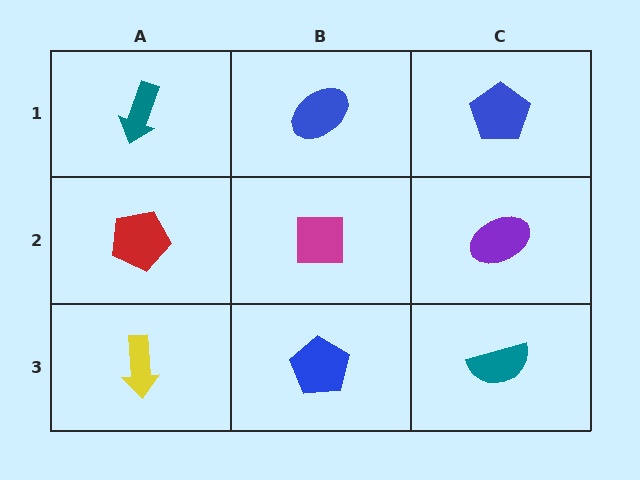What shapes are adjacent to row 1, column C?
A purple ellipse (row 2, column C), a blue ellipse (row 1, column B).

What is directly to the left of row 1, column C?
A blue ellipse.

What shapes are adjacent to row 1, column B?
A magenta square (row 2, column B), a teal arrow (row 1, column A), a blue pentagon (row 1, column C).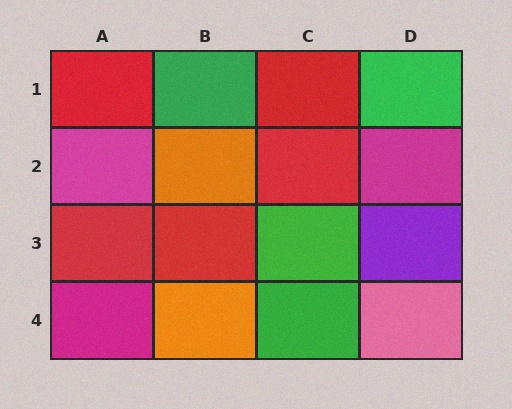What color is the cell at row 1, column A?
Red.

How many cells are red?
5 cells are red.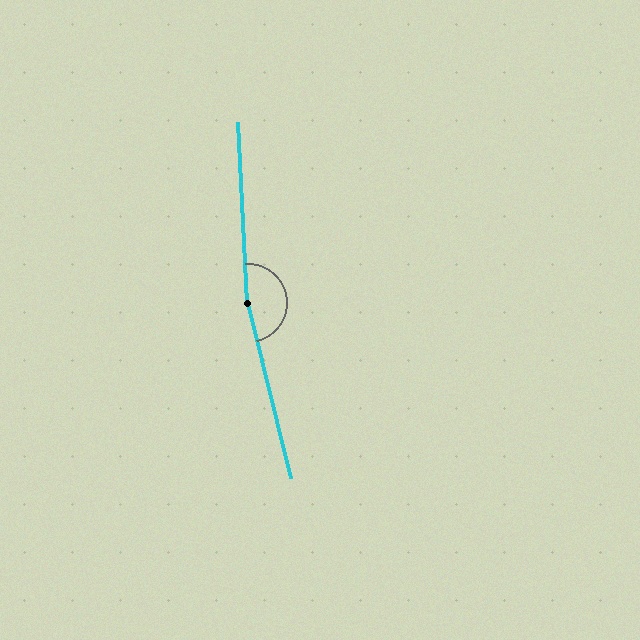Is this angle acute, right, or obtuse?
It is obtuse.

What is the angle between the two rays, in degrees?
Approximately 169 degrees.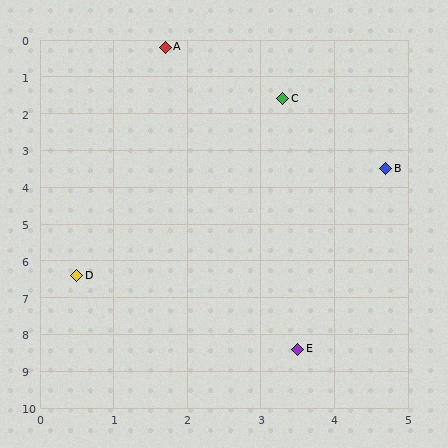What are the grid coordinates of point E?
Point E is at approximately (3.5, 8.4).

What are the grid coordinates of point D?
Point D is at approximately (0.5, 6.4).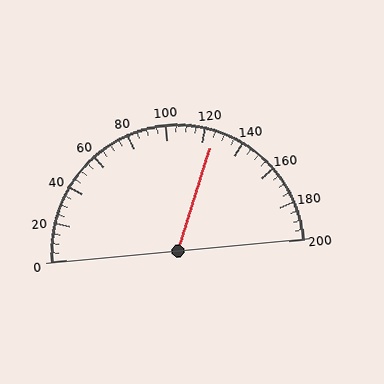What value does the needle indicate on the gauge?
The needle indicates approximately 125.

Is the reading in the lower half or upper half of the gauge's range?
The reading is in the upper half of the range (0 to 200).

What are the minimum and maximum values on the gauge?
The gauge ranges from 0 to 200.